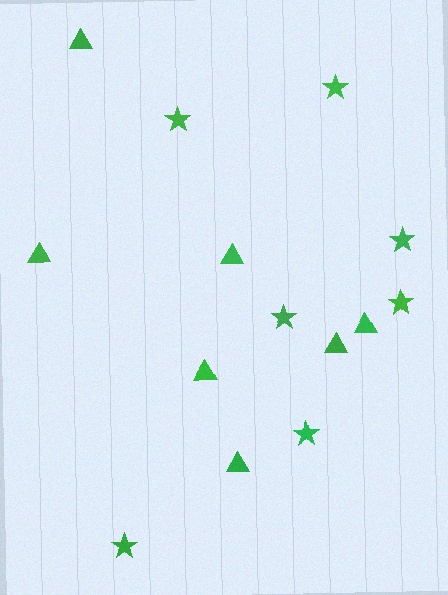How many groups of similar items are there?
There are 2 groups: one group of triangles (7) and one group of stars (7).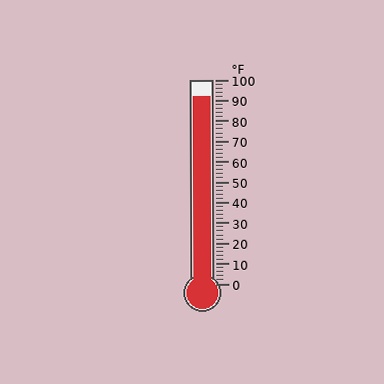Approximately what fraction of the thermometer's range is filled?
The thermometer is filled to approximately 90% of its range.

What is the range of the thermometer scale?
The thermometer scale ranges from 0°F to 100°F.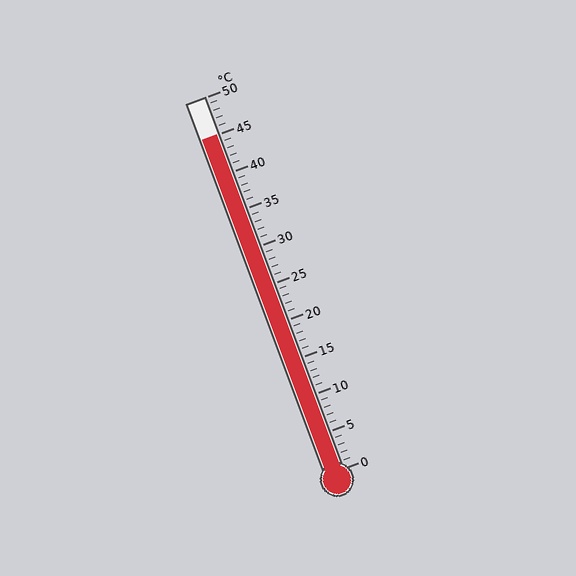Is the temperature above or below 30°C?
The temperature is above 30°C.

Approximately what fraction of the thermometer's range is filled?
The thermometer is filled to approximately 90% of its range.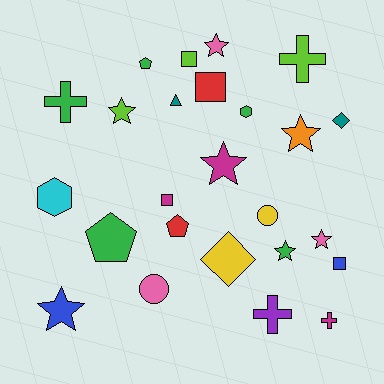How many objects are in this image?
There are 25 objects.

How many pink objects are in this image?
There are 3 pink objects.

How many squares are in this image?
There are 4 squares.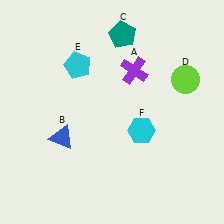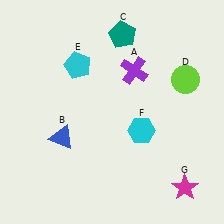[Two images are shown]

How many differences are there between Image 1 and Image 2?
There is 1 difference between the two images.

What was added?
A magenta star (G) was added in Image 2.